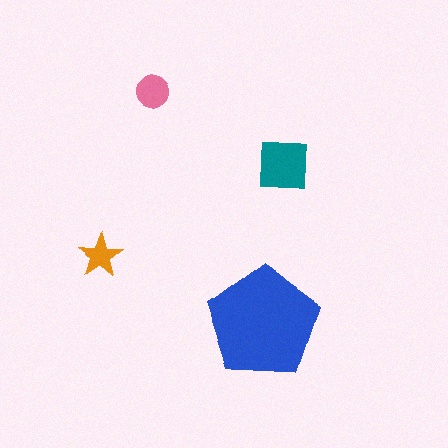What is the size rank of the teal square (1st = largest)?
2nd.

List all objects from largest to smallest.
The blue pentagon, the teal square, the pink circle, the orange star.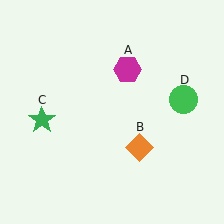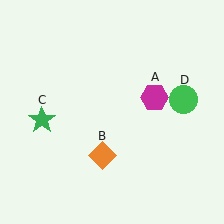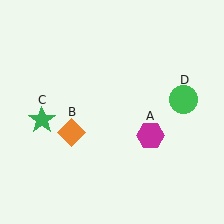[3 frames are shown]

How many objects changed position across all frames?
2 objects changed position: magenta hexagon (object A), orange diamond (object B).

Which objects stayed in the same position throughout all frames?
Green star (object C) and green circle (object D) remained stationary.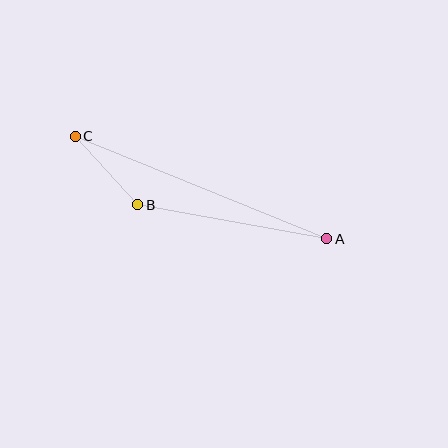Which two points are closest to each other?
Points B and C are closest to each other.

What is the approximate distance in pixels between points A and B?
The distance between A and B is approximately 192 pixels.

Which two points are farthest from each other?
Points A and C are farthest from each other.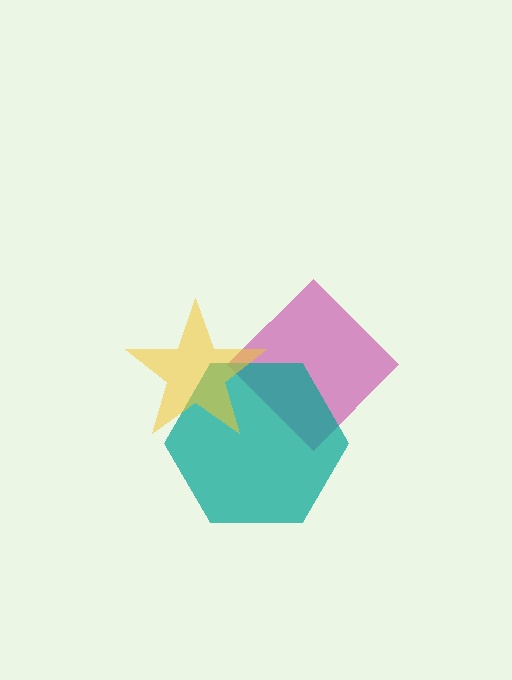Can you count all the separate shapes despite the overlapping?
Yes, there are 3 separate shapes.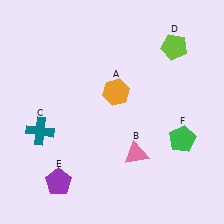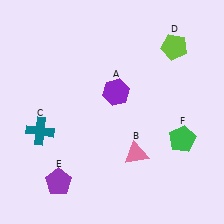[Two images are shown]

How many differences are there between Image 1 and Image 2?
There is 1 difference between the two images.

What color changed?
The hexagon (A) changed from orange in Image 1 to purple in Image 2.